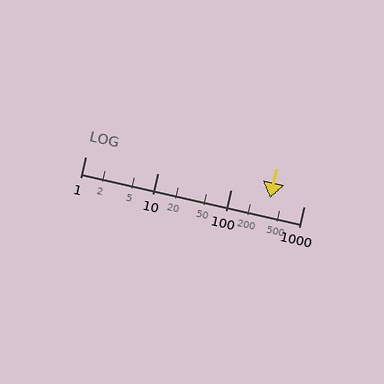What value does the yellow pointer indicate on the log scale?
The pointer indicates approximately 340.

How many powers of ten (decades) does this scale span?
The scale spans 3 decades, from 1 to 1000.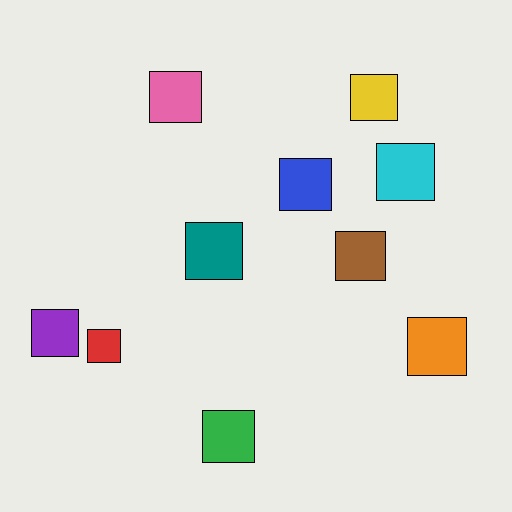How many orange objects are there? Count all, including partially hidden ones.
There is 1 orange object.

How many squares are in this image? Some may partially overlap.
There are 10 squares.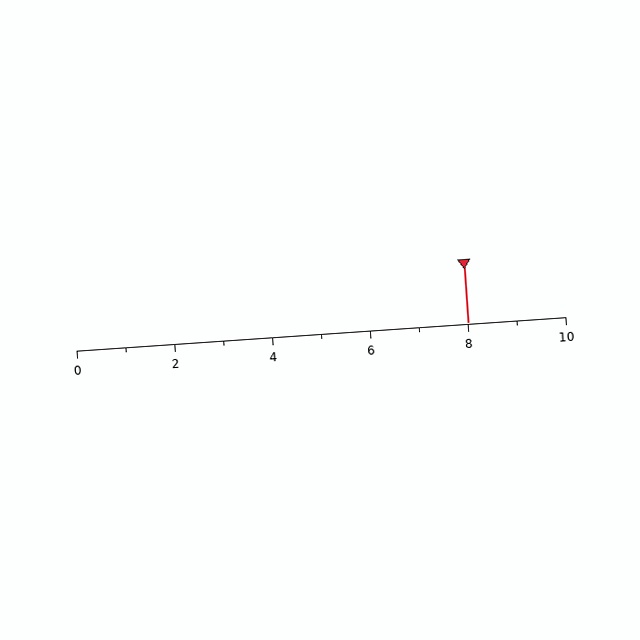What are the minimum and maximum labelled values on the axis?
The axis runs from 0 to 10.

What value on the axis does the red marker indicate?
The marker indicates approximately 8.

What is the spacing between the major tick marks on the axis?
The major ticks are spaced 2 apart.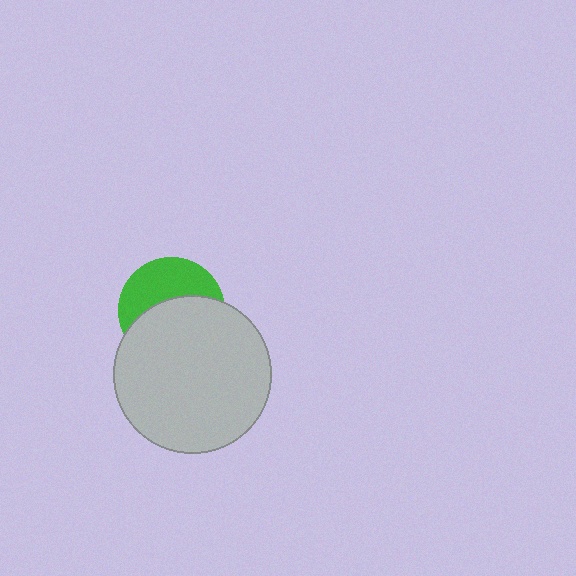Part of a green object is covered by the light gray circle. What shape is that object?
It is a circle.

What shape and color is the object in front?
The object in front is a light gray circle.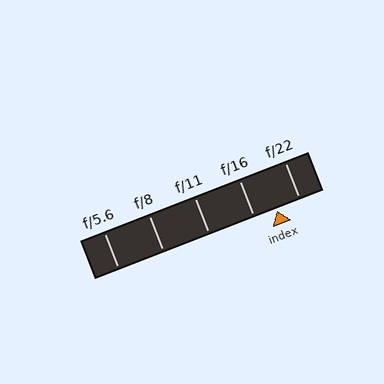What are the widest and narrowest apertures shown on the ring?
The widest aperture shown is f/5.6 and the narrowest is f/22.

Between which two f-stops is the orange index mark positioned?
The index mark is between f/16 and f/22.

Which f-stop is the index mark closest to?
The index mark is closest to f/16.